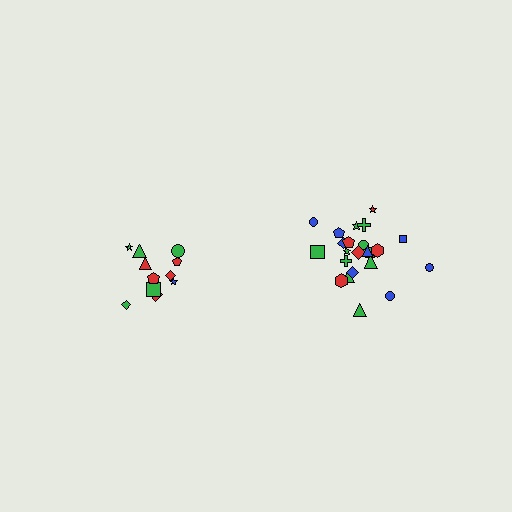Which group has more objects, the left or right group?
The right group.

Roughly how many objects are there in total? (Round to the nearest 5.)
Roughly 35 objects in total.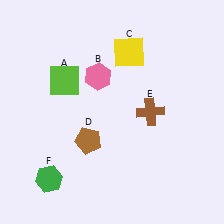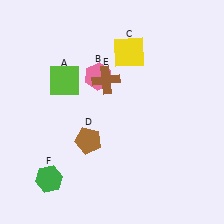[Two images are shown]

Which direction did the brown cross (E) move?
The brown cross (E) moved left.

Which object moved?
The brown cross (E) moved left.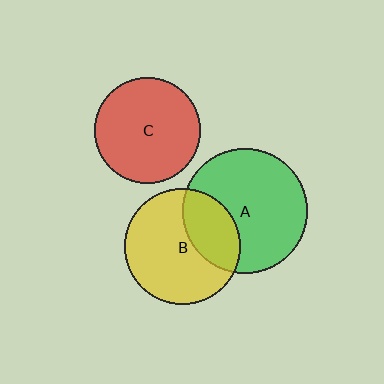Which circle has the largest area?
Circle A (green).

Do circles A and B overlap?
Yes.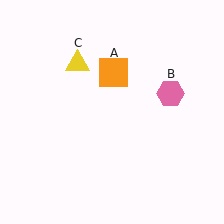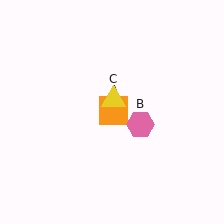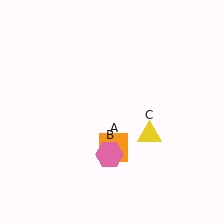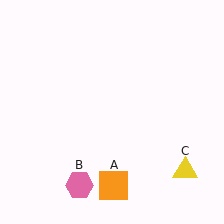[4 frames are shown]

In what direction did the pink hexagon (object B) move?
The pink hexagon (object B) moved down and to the left.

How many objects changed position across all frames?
3 objects changed position: orange square (object A), pink hexagon (object B), yellow triangle (object C).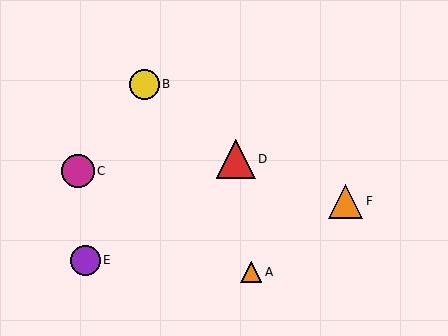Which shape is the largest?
The red triangle (labeled D) is the largest.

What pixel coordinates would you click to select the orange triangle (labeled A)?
Click at (251, 272) to select the orange triangle A.